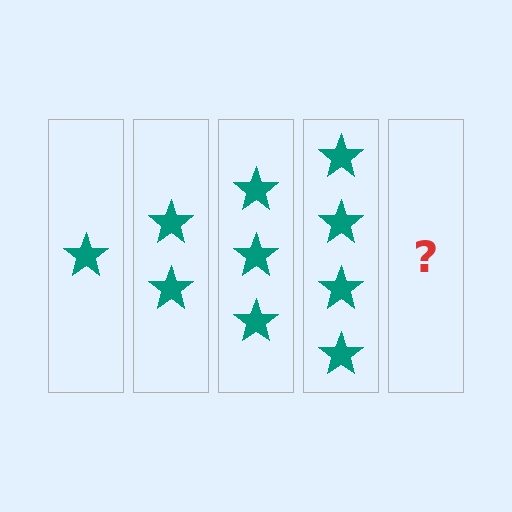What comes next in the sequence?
The next element should be 5 stars.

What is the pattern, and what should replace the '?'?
The pattern is that each step adds one more star. The '?' should be 5 stars.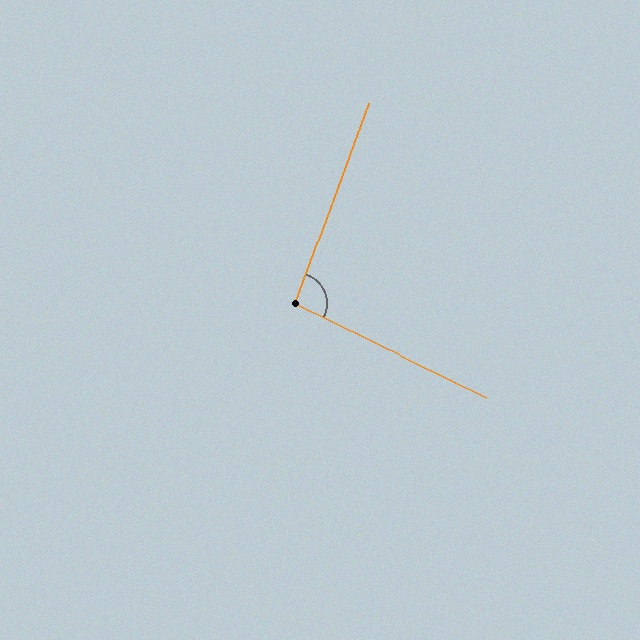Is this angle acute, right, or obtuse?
It is obtuse.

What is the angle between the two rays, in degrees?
Approximately 96 degrees.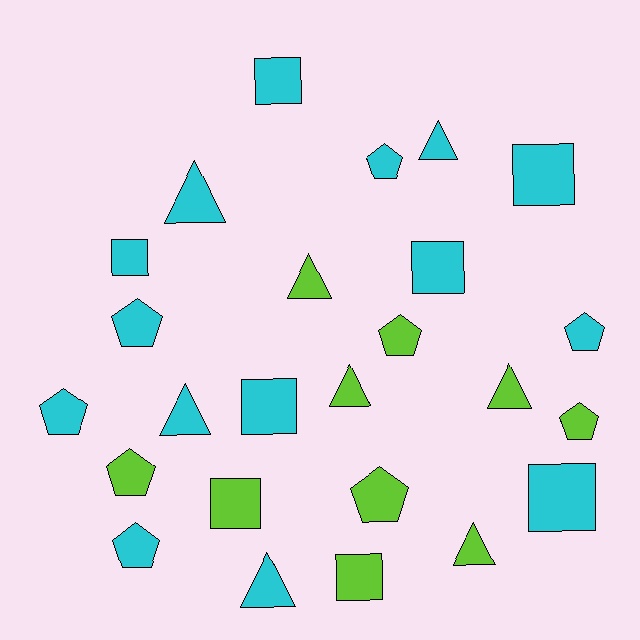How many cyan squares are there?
There are 6 cyan squares.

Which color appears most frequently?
Cyan, with 15 objects.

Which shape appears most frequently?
Pentagon, with 9 objects.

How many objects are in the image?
There are 25 objects.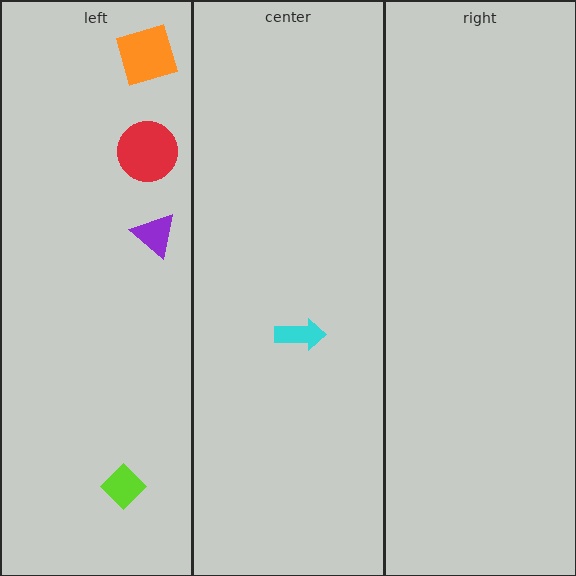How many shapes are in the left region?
4.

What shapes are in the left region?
The purple triangle, the lime diamond, the red circle, the orange square.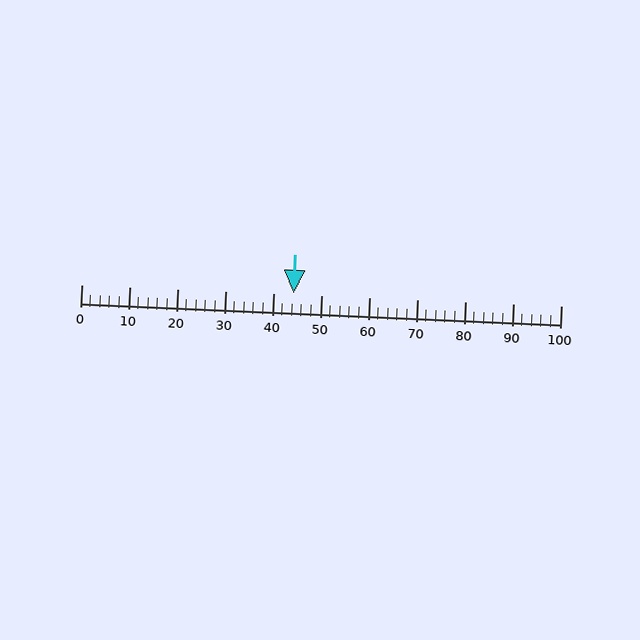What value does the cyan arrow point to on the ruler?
The cyan arrow points to approximately 44.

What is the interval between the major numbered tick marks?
The major tick marks are spaced 10 units apart.